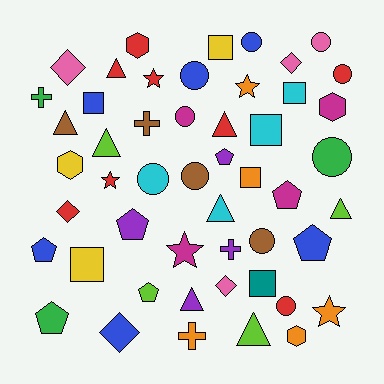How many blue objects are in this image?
There are 6 blue objects.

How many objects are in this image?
There are 50 objects.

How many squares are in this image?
There are 7 squares.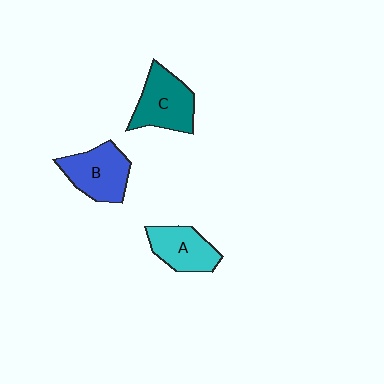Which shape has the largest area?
Shape C (teal).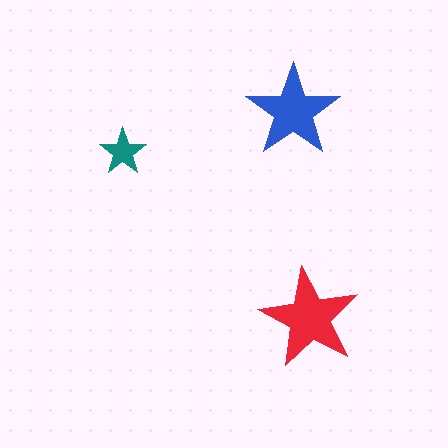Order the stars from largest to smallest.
the red one, the blue one, the teal one.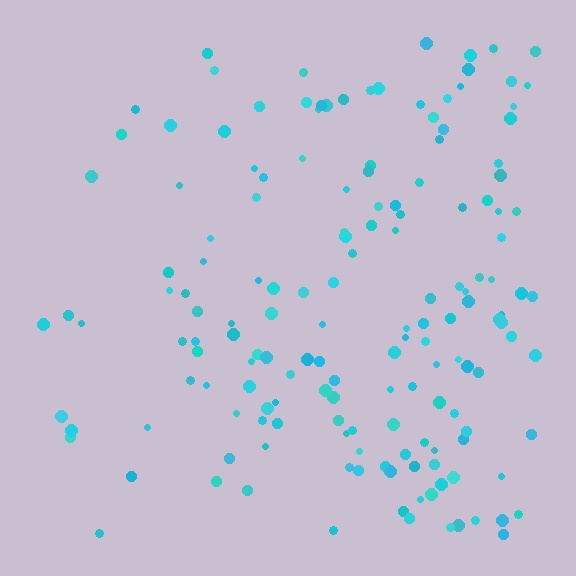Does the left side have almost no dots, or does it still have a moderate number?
Still a moderate number, just noticeably fewer than the right.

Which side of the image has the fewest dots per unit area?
The left.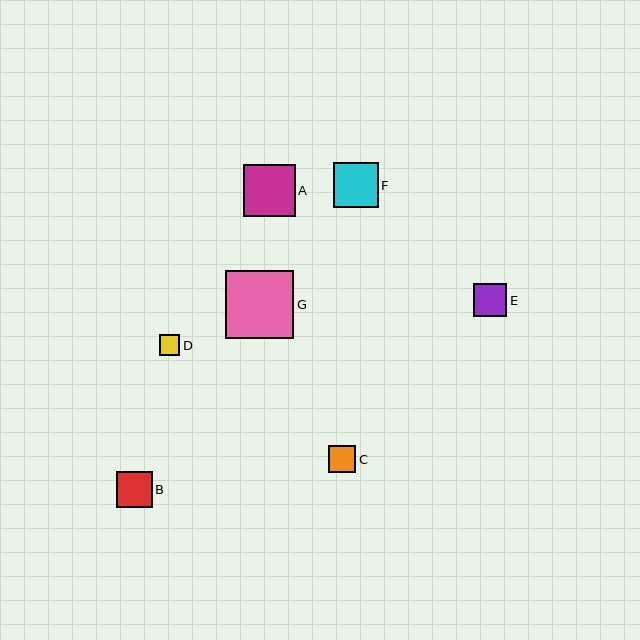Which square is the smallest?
Square D is the smallest with a size of approximately 20 pixels.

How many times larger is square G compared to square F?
Square G is approximately 1.5 times the size of square F.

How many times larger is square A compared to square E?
Square A is approximately 1.6 times the size of square E.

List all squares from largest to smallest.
From largest to smallest: G, A, F, B, E, C, D.